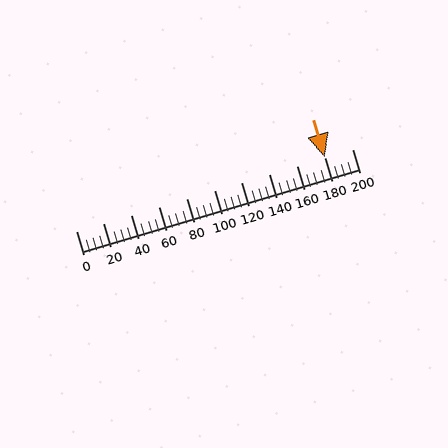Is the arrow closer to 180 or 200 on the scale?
The arrow is closer to 180.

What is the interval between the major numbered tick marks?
The major tick marks are spaced 20 units apart.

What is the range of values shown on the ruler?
The ruler shows values from 0 to 200.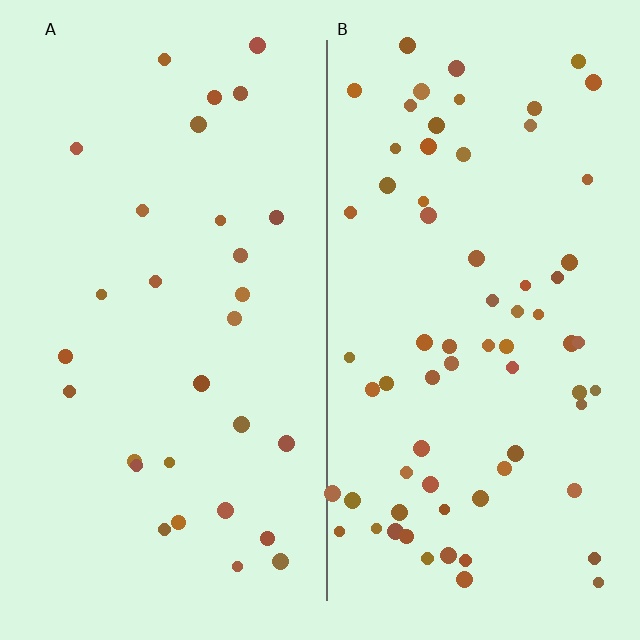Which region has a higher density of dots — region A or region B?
B (the right).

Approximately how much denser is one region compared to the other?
Approximately 2.3× — region B over region A.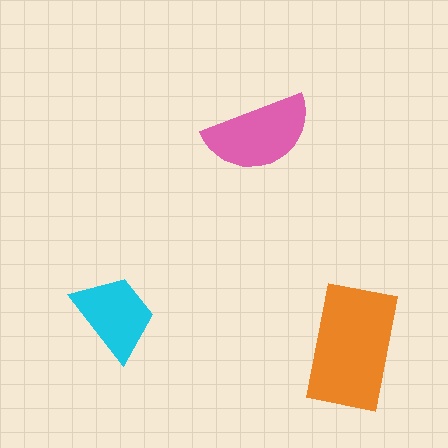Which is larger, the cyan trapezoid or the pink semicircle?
The pink semicircle.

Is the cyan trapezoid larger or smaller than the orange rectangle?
Smaller.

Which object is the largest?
The orange rectangle.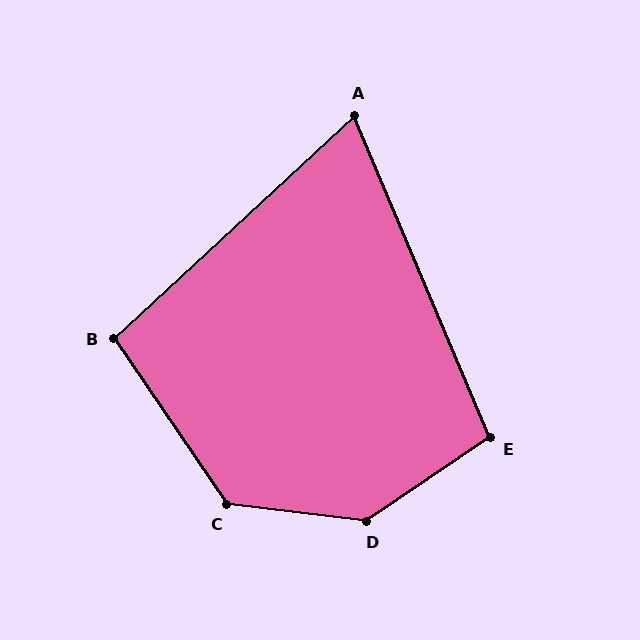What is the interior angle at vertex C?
Approximately 131 degrees (obtuse).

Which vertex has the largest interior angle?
D, at approximately 139 degrees.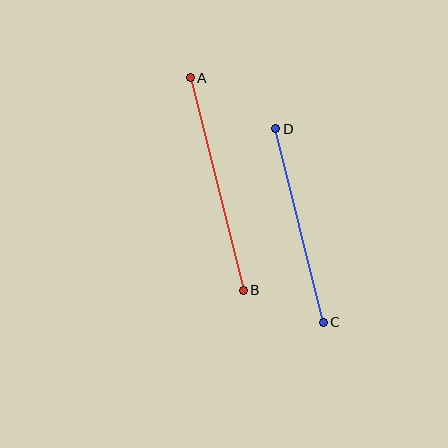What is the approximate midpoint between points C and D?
The midpoint is at approximately (300, 226) pixels.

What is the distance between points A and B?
The distance is approximately 219 pixels.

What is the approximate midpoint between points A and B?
The midpoint is at approximately (217, 184) pixels.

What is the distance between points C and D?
The distance is approximately 199 pixels.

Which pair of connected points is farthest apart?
Points A and B are farthest apart.